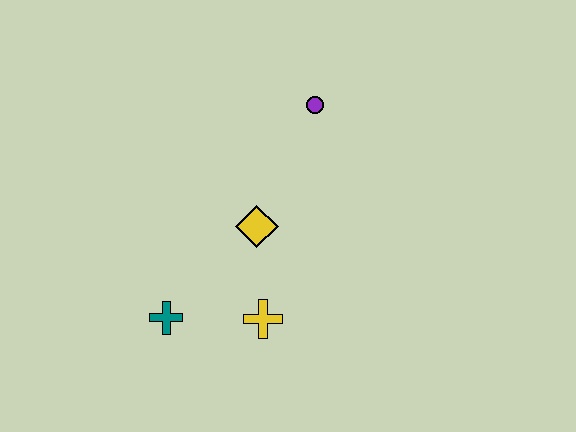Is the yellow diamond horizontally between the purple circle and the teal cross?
Yes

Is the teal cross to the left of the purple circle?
Yes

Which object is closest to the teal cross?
The yellow cross is closest to the teal cross.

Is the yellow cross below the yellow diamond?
Yes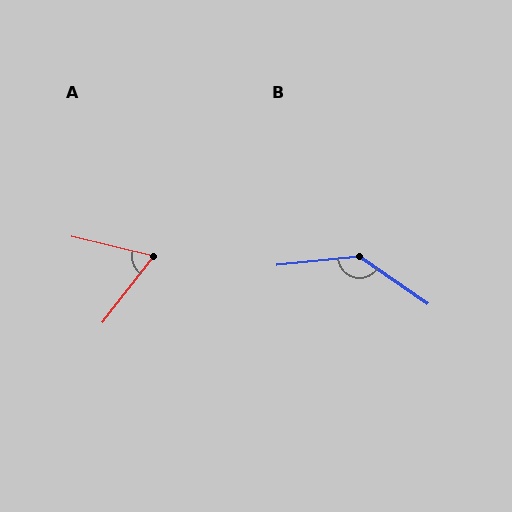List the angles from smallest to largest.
A (66°), B (139°).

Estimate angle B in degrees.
Approximately 139 degrees.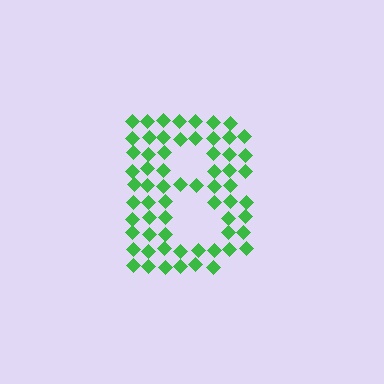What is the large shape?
The large shape is the letter B.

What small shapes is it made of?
It is made of small diamonds.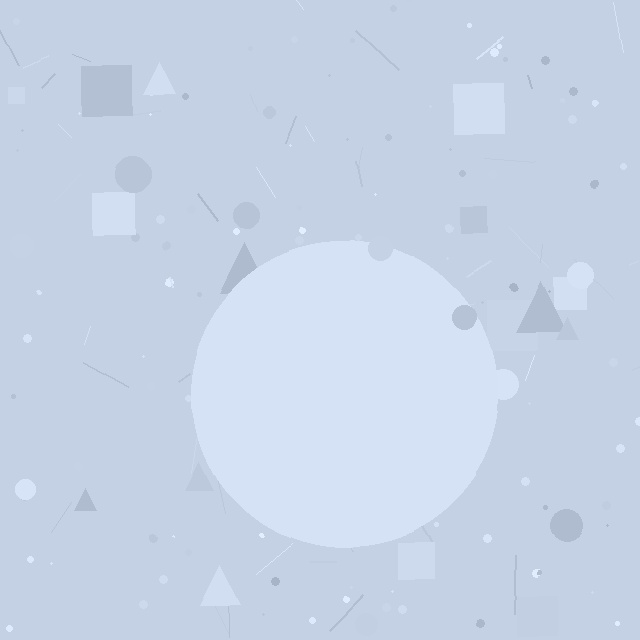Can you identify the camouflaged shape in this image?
The camouflaged shape is a circle.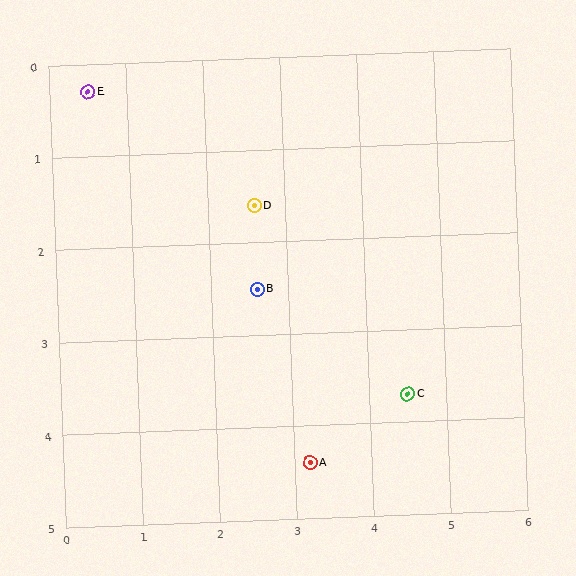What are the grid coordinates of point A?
Point A is at approximately (3.2, 4.4).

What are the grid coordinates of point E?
Point E is at approximately (0.5, 0.3).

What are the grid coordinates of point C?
Point C is at approximately (4.5, 3.7).